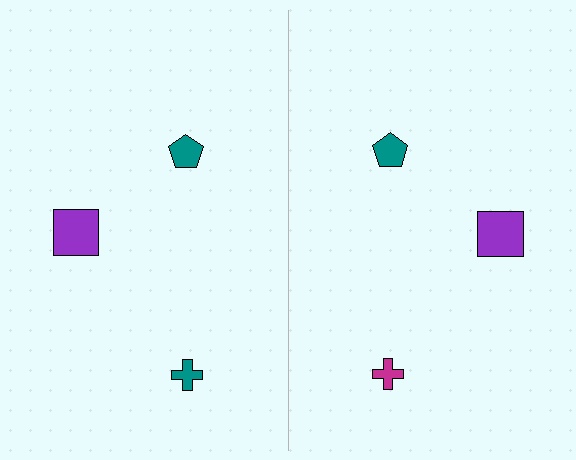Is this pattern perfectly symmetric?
No, the pattern is not perfectly symmetric. The magenta cross on the right side breaks the symmetry — its mirror counterpart is teal.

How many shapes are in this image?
There are 6 shapes in this image.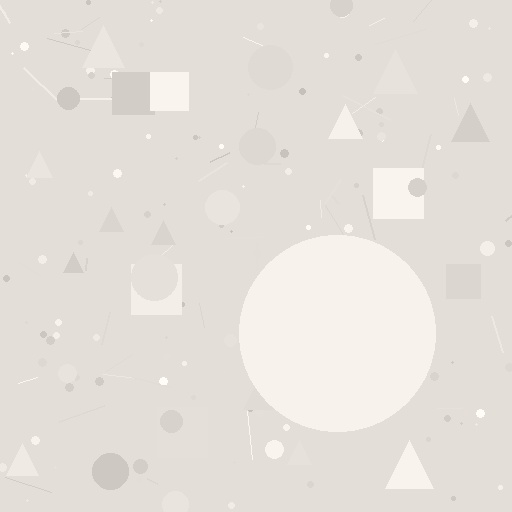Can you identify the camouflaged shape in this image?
The camouflaged shape is a circle.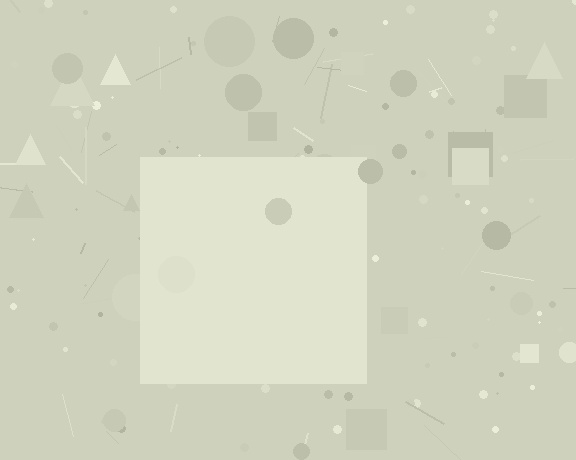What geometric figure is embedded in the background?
A square is embedded in the background.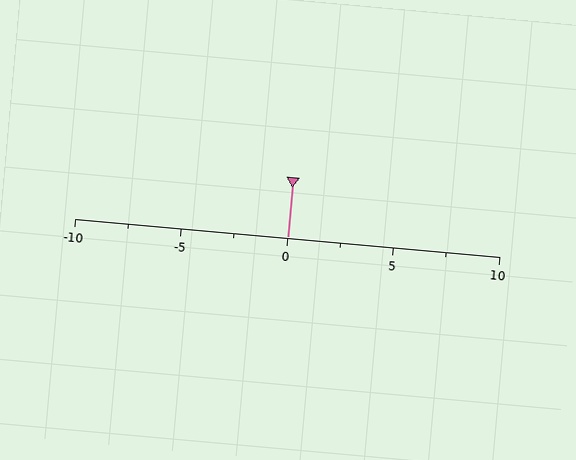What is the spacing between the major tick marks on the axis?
The major ticks are spaced 5 apart.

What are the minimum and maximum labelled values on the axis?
The axis runs from -10 to 10.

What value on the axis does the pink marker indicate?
The marker indicates approximately 0.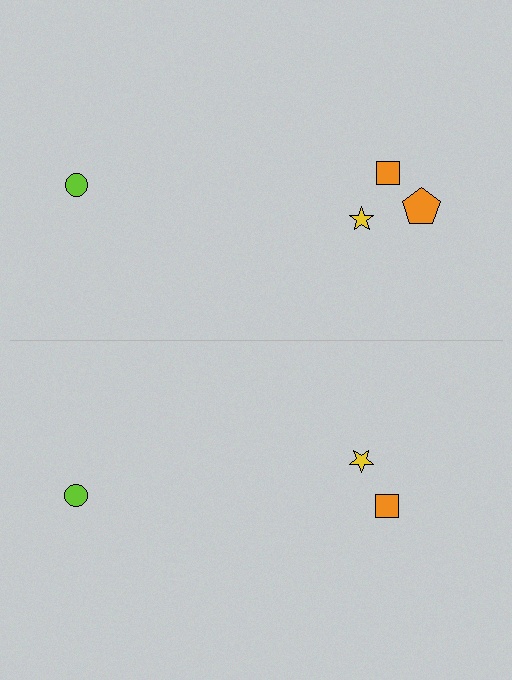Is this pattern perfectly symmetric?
No, the pattern is not perfectly symmetric. A orange pentagon is missing from the bottom side.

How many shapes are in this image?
There are 7 shapes in this image.